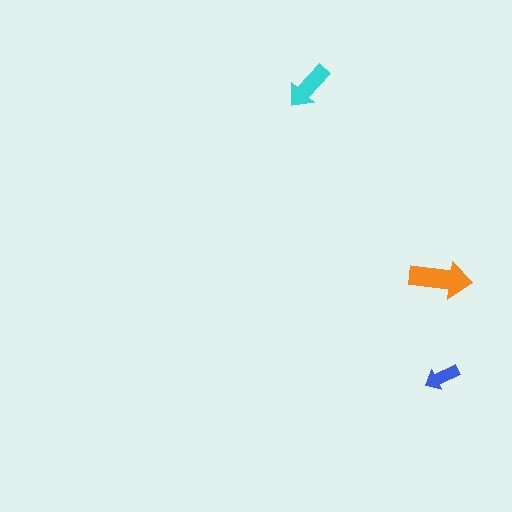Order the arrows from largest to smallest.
the orange one, the cyan one, the blue one.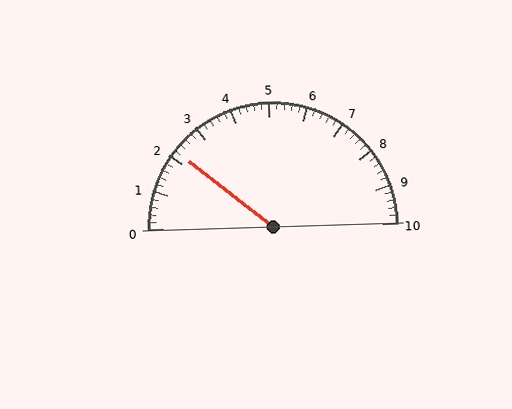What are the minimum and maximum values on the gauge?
The gauge ranges from 0 to 10.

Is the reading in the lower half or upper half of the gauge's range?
The reading is in the lower half of the range (0 to 10).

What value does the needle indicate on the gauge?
The needle indicates approximately 2.2.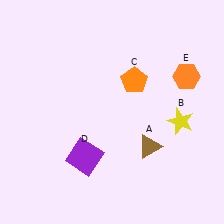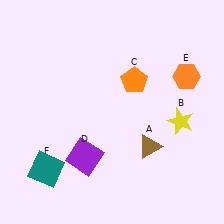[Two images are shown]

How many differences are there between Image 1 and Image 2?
There is 1 difference between the two images.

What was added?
A teal square (F) was added in Image 2.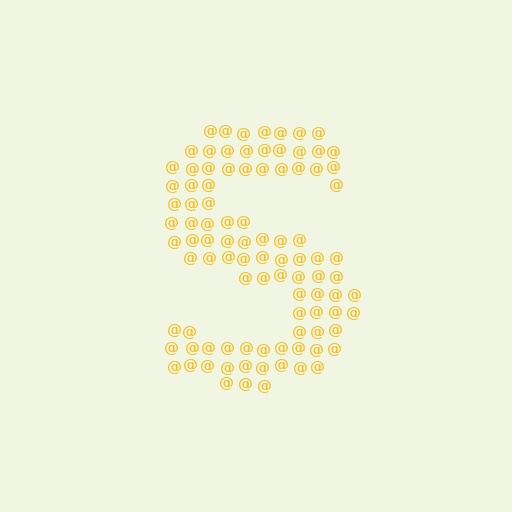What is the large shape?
The large shape is the letter S.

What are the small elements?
The small elements are at signs.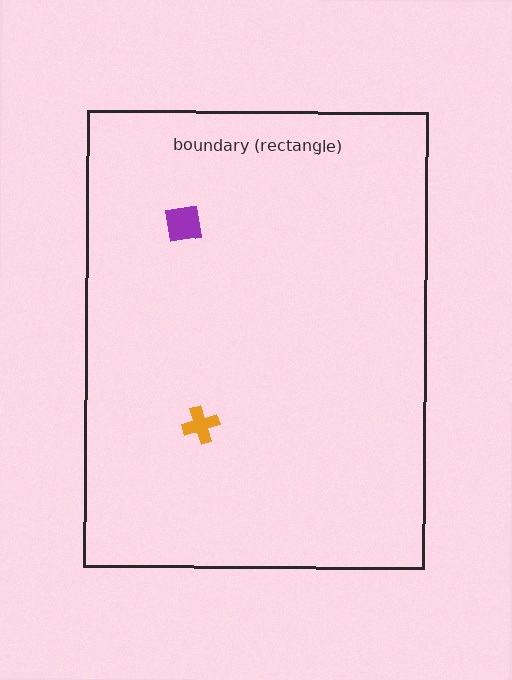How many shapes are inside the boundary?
2 inside, 0 outside.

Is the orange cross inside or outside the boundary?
Inside.